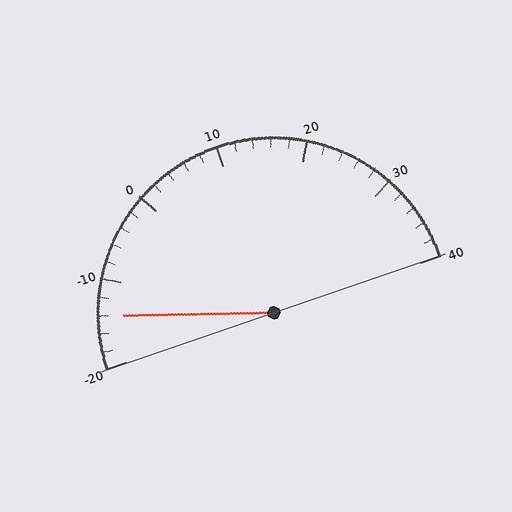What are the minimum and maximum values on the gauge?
The gauge ranges from -20 to 40.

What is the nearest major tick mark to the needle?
The nearest major tick mark is -10.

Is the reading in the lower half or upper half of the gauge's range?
The reading is in the lower half of the range (-20 to 40).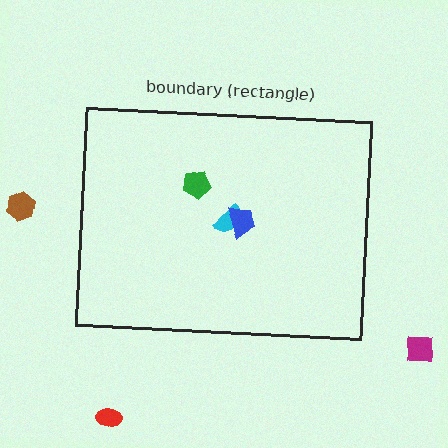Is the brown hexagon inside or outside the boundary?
Outside.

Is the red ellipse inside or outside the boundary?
Outside.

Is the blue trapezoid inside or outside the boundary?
Inside.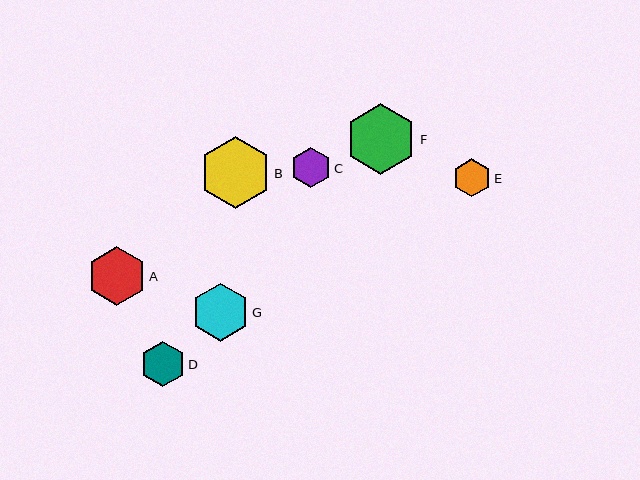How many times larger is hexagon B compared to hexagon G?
Hexagon B is approximately 1.2 times the size of hexagon G.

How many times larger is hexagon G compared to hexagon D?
Hexagon G is approximately 1.3 times the size of hexagon D.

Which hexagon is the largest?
Hexagon B is the largest with a size of approximately 72 pixels.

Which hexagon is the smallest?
Hexagon E is the smallest with a size of approximately 38 pixels.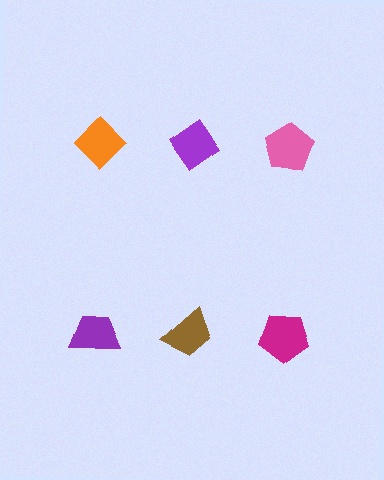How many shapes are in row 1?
3 shapes.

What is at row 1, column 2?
A purple diamond.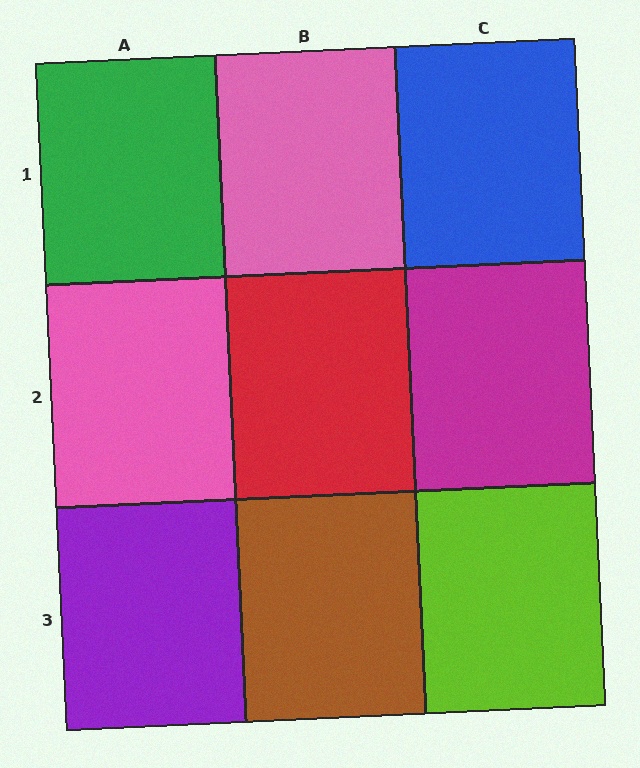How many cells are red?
1 cell is red.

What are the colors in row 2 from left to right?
Pink, red, magenta.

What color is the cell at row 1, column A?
Green.